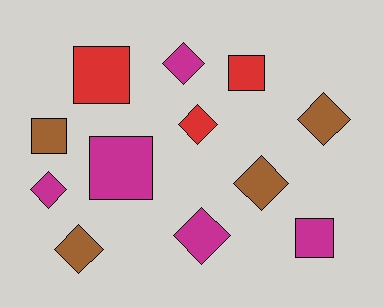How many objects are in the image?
There are 12 objects.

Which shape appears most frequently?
Diamond, with 7 objects.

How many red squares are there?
There are 2 red squares.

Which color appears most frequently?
Magenta, with 5 objects.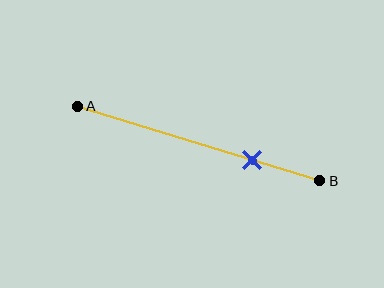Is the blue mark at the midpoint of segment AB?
No, the mark is at about 70% from A, not at the 50% midpoint.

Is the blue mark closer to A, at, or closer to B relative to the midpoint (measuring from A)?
The blue mark is closer to point B than the midpoint of segment AB.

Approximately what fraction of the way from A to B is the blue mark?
The blue mark is approximately 70% of the way from A to B.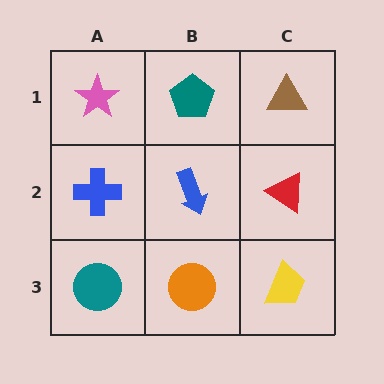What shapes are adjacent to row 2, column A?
A pink star (row 1, column A), a teal circle (row 3, column A), a blue arrow (row 2, column B).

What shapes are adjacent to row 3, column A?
A blue cross (row 2, column A), an orange circle (row 3, column B).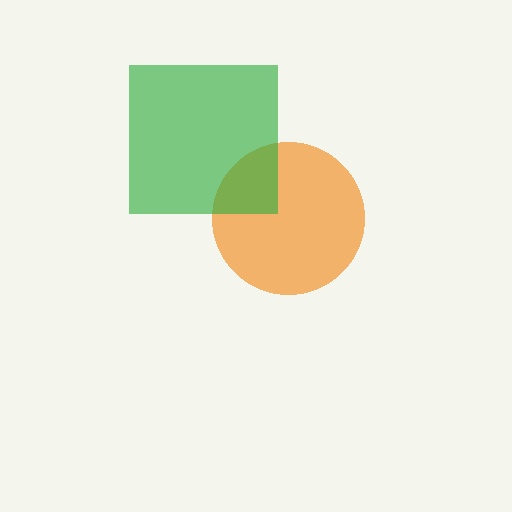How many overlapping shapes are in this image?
There are 2 overlapping shapes in the image.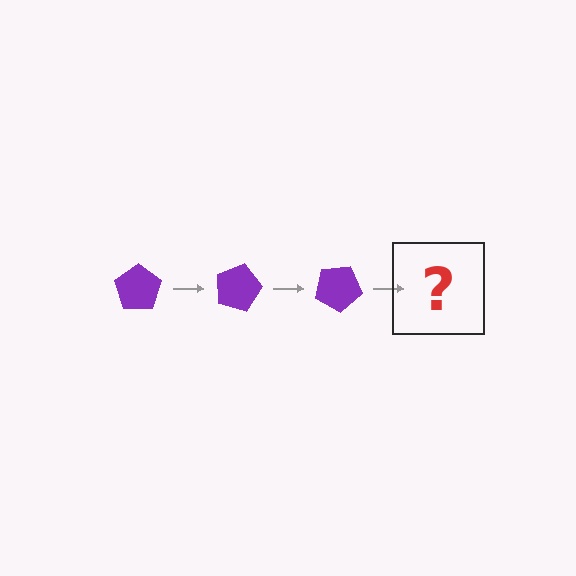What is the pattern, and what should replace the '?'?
The pattern is that the pentagon rotates 15 degrees each step. The '?' should be a purple pentagon rotated 45 degrees.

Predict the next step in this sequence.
The next step is a purple pentagon rotated 45 degrees.